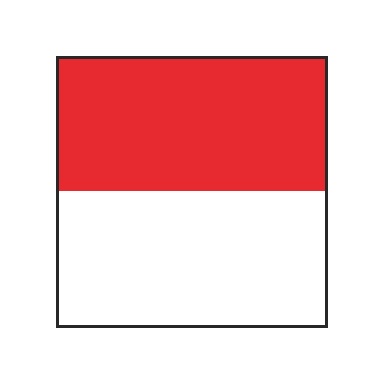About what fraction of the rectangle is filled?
About one half (1/2).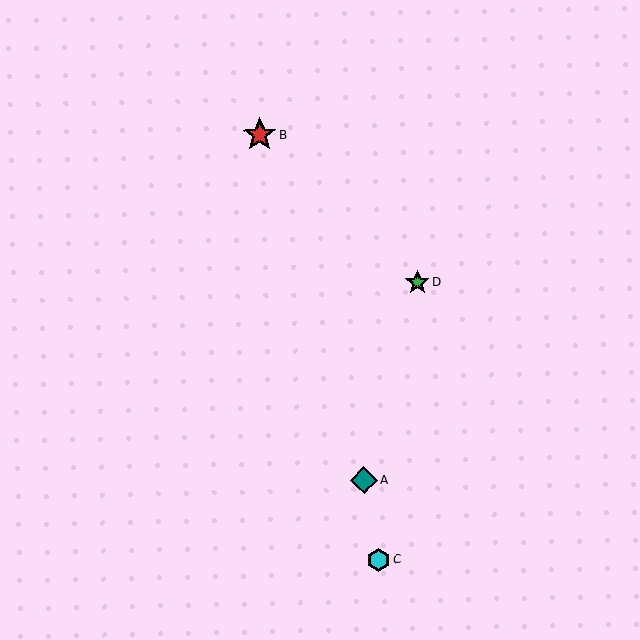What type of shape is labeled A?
Shape A is a teal diamond.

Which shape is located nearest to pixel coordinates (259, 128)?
The red star (labeled B) at (260, 135) is nearest to that location.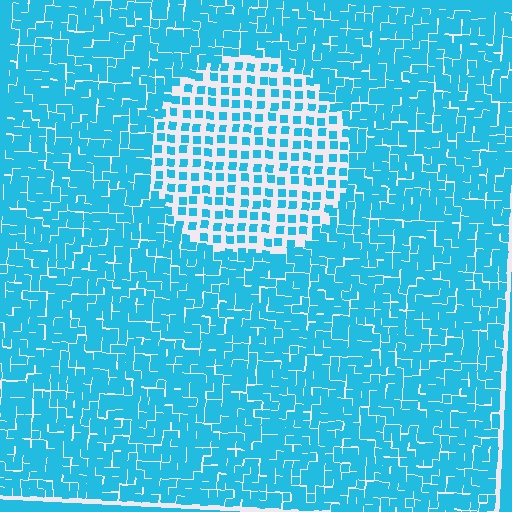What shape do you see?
I see a circle.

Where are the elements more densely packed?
The elements are more densely packed outside the circle boundary.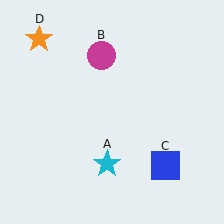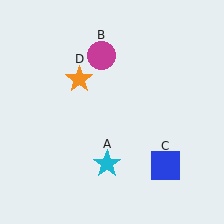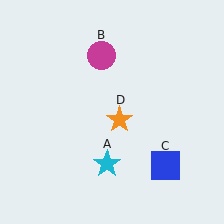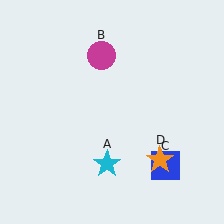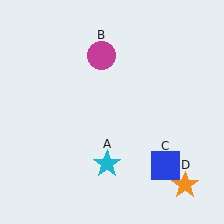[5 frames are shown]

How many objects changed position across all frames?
1 object changed position: orange star (object D).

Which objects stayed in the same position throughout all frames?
Cyan star (object A) and magenta circle (object B) and blue square (object C) remained stationary.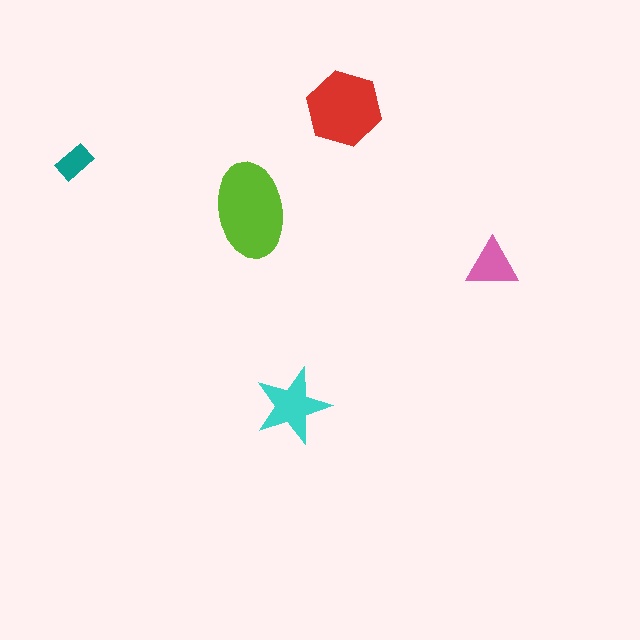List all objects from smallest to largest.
The teal rectangle, the pink triangle, the cyan star, the red hexagon, the lime ellipse.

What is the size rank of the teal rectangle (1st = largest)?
5th.